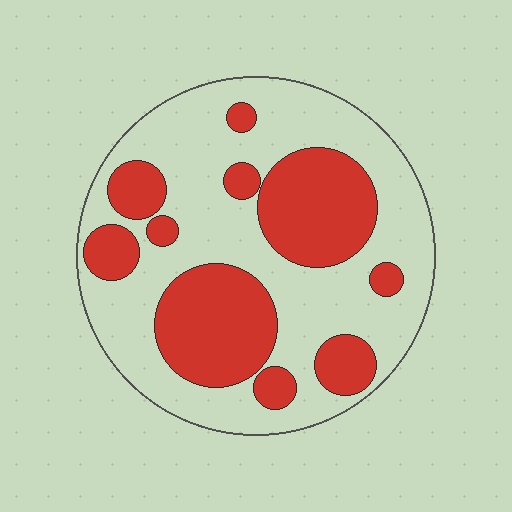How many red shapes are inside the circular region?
10.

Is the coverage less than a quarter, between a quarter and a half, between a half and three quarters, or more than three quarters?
Between a quarter and a half.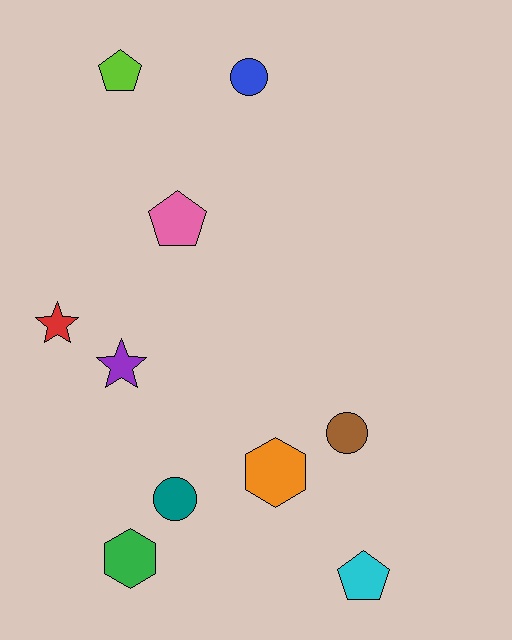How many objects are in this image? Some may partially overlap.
There are 10 objects.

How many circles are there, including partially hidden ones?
There are 3 circles.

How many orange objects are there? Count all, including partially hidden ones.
There is 1 orange object.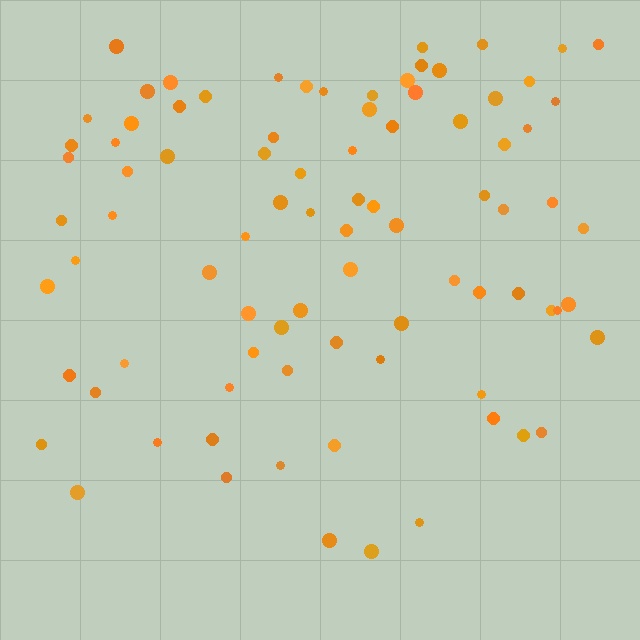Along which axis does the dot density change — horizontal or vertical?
Vertical.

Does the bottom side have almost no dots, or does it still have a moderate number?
Still a moderate number, just noticeably fewer than the top.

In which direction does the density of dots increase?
From bottom to top, with the top side densest.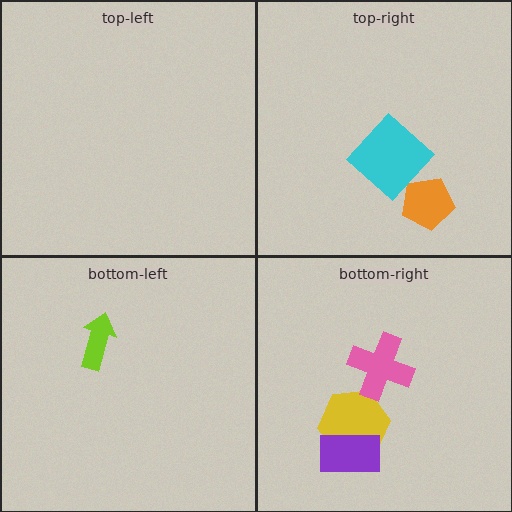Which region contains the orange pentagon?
The top-right region.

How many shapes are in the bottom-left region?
1.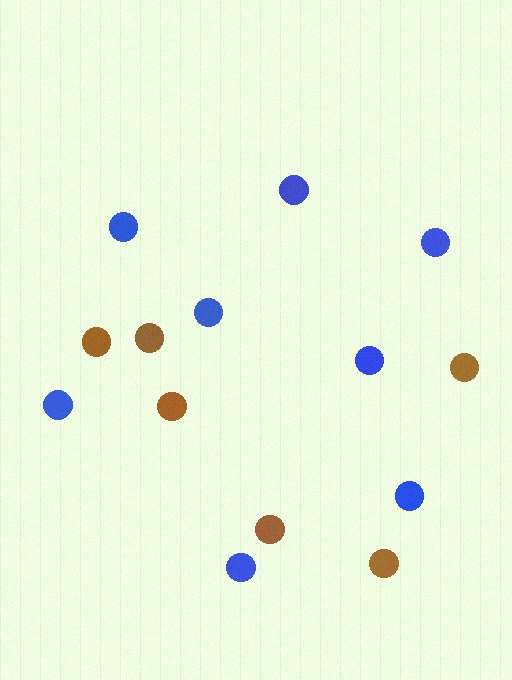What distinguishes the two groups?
There are 2 groups: one group of blue circles (8) and one group of brown circles (6).